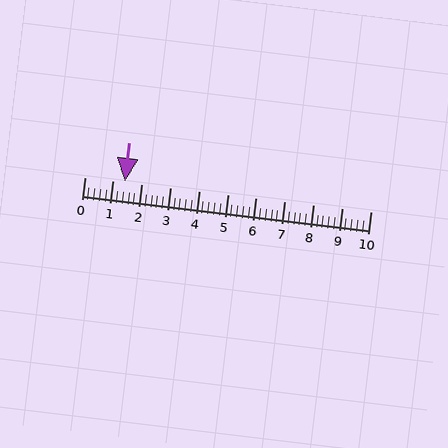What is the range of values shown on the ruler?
The ruler shows values from 0 to 10.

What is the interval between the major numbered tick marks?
The major tick marks are spaced 1 units apart.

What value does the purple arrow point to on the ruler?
The purple arrow points to approximately 1.4.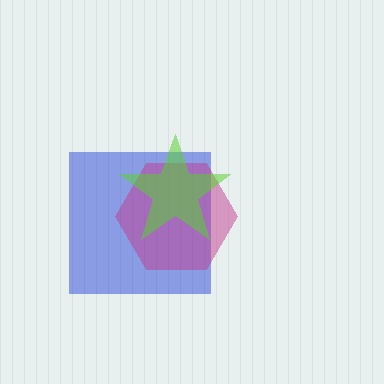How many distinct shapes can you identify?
There are 3 distinct shapes: a blue square, a magenta hexagon, a lime star.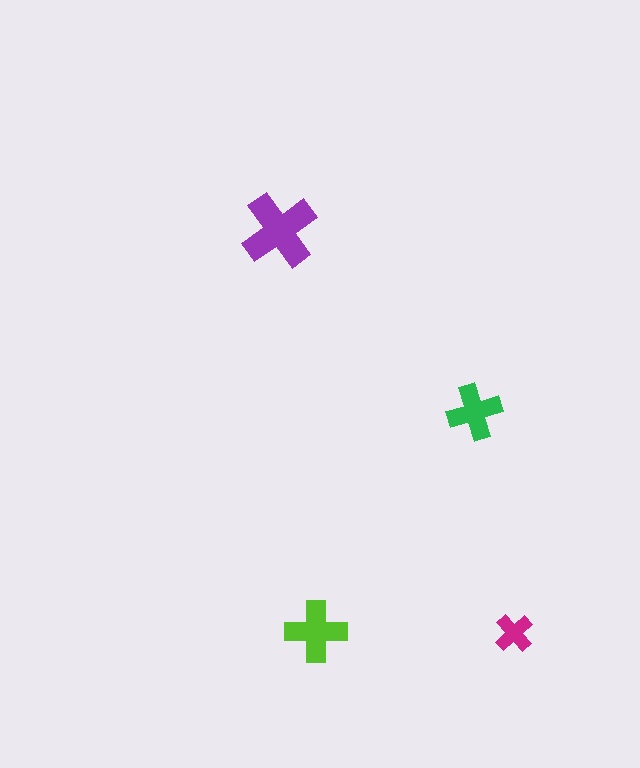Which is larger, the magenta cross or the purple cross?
The purple one.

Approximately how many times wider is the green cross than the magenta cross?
About 1.5 times wider.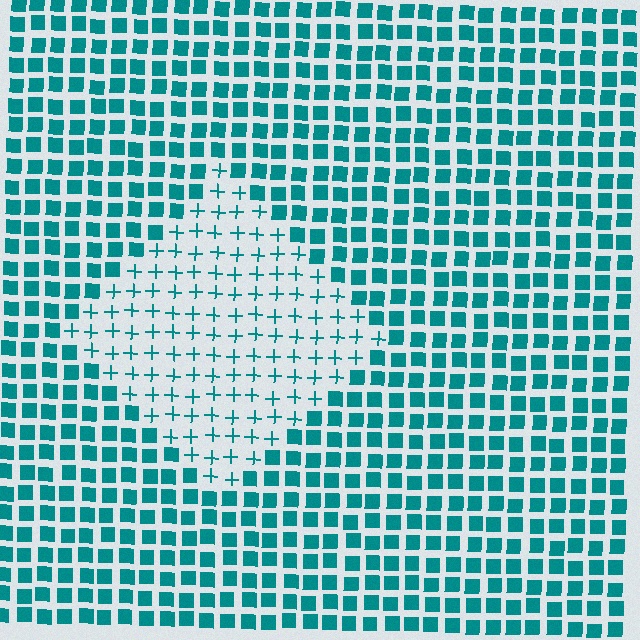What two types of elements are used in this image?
The image uses plus signs inside the diamond region and squares outside it.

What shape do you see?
I see a diamond.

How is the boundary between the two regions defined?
The boundary is defined by a change in element shape: plus signs inside vs. squares outside. All elements share the same color and spacing.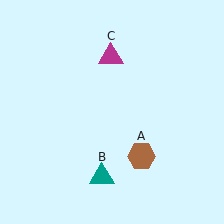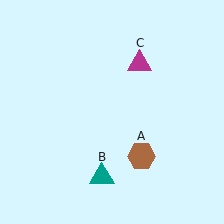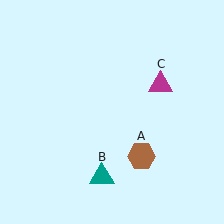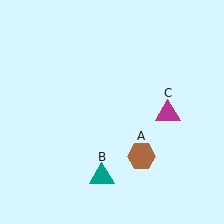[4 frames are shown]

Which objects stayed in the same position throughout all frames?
Brown hexagon (object A) and teal triangle (object B) remained stationary.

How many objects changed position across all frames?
1 object changed position: magenta triangle (object C).